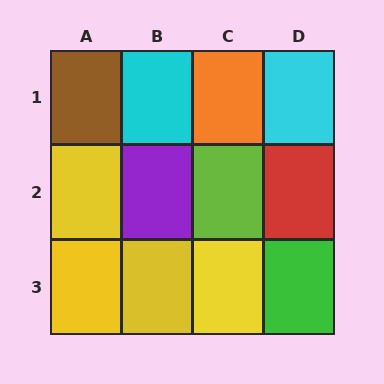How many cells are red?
1 cell is red.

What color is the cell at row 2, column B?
Purple.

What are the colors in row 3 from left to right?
Yellow, yellow, yellow, green.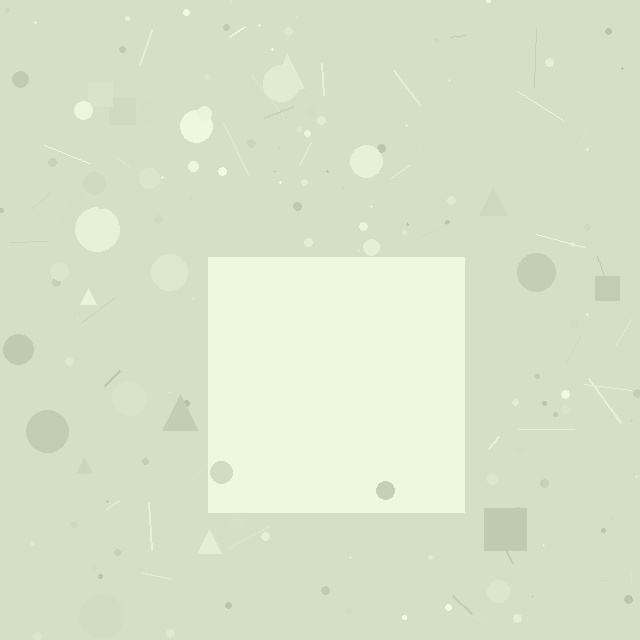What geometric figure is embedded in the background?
A square is embedded in the background.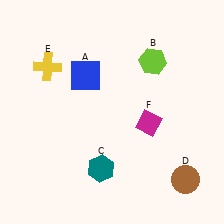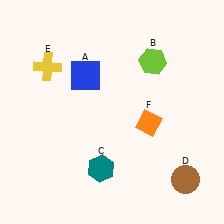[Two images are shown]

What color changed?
The diamond (F) changed from magenta in Image 1 to orange in Image 2.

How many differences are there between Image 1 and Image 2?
There is 1 difference between the two images.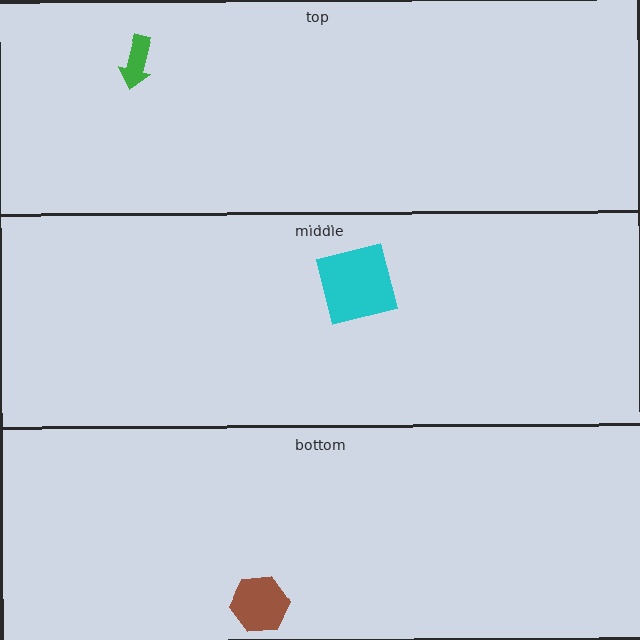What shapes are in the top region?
The green arrow.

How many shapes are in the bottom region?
1.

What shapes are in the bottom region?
The brown hexagon.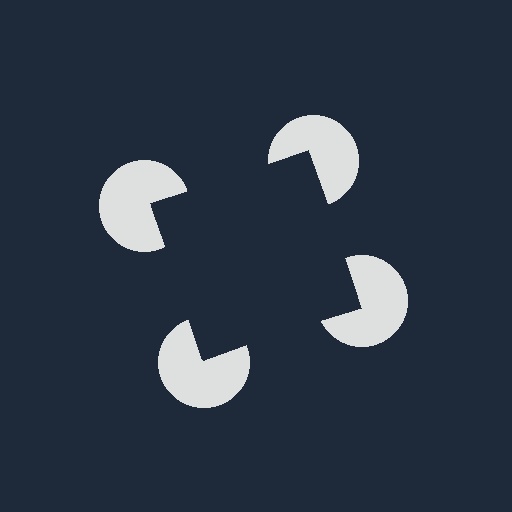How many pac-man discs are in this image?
There are 4 — one at each vertex of the illusory square.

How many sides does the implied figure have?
4 sides.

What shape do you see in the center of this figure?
An illusory square — its edges are inferred from the aligned wedge cuts in the pac-man discs, not physically drawn.